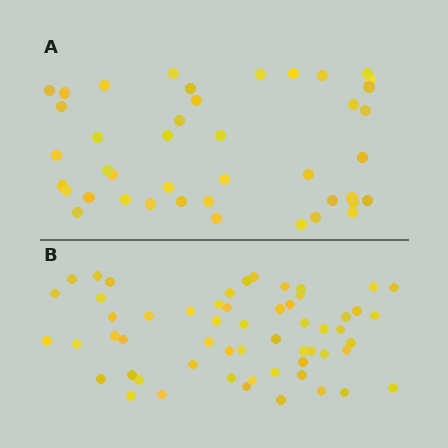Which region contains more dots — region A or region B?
Region B (the bottom region) has more dots.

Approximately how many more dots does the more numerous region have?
Region B has approximately 15 more dots than region A.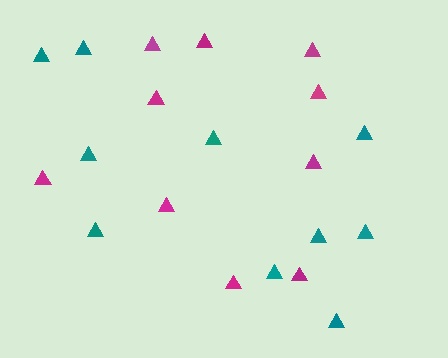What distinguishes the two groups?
There are 2 groups: one group of teal triangles (10) and one group of magenta triangles (10).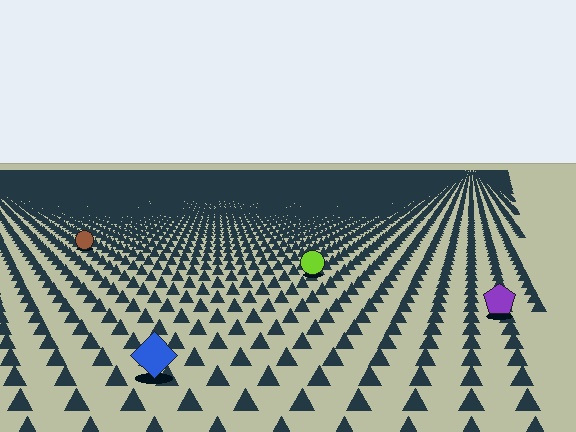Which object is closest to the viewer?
The blue diamond is closest. The texture marks near it are larger and more spread out.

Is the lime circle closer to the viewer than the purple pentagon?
No. The purple pentagon is closer — you can tell from the texture gradient: the ground texture is coarser near it.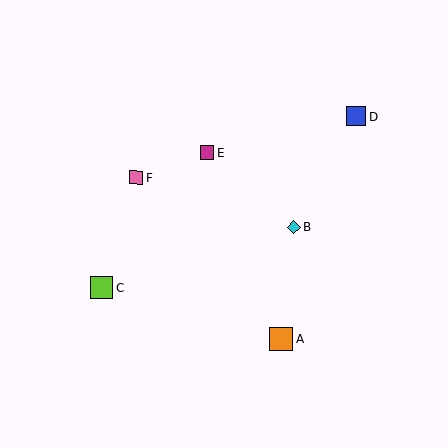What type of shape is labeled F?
Shape F is a pink square.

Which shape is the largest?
The orange square (labeled A) is the largest.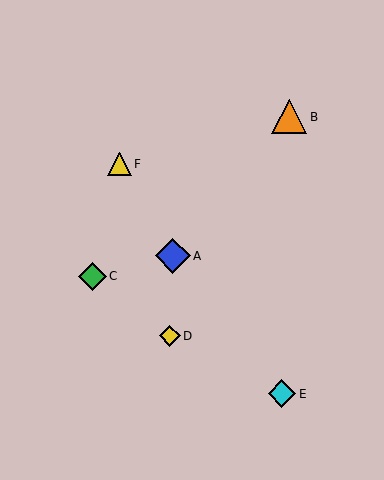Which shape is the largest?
The blue diamond (labeled A) is the largest.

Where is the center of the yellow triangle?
The center of the yellow triangle is at (120, 164).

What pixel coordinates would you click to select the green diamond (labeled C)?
Click at (92, 276) to select the green diamond C.